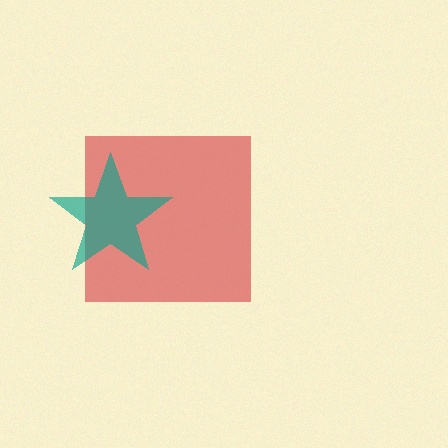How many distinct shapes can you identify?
There are 2 distinct shapes: a red square, a teal star.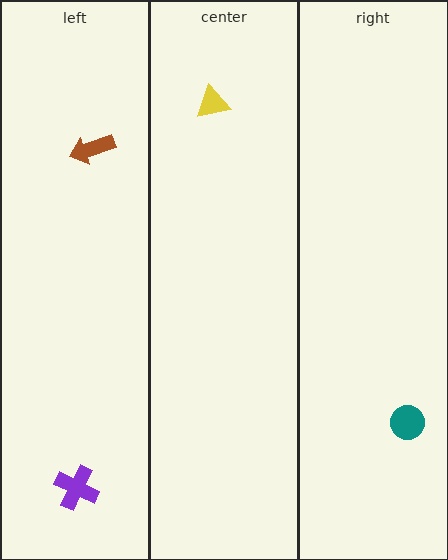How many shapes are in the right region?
1.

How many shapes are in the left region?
2.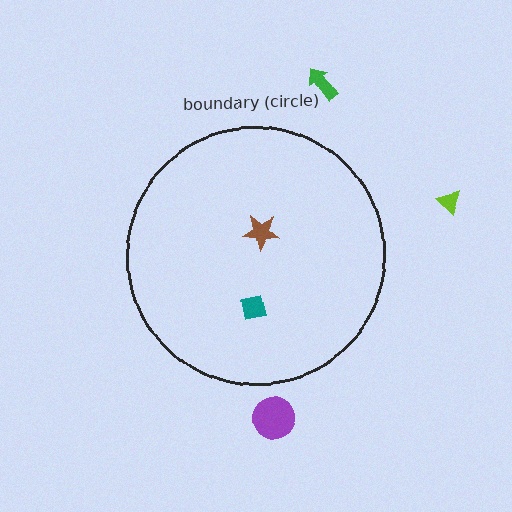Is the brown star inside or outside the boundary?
Inside.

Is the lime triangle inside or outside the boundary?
Outside.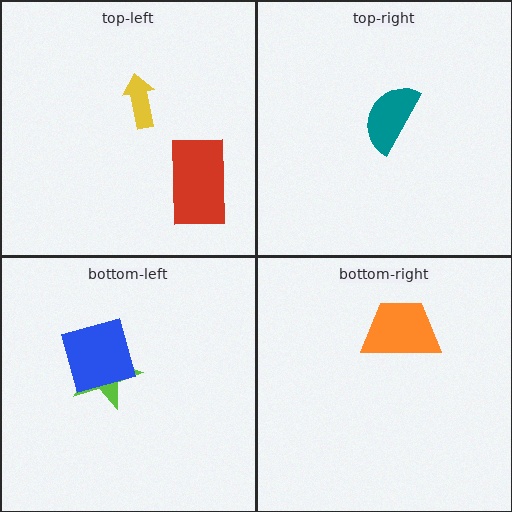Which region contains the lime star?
The bottom-left region.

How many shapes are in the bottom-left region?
2.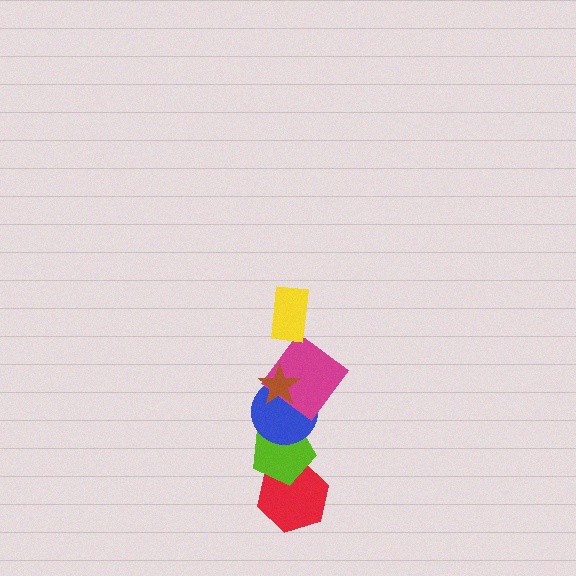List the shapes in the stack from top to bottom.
From top to bottom: the yellow rectangle, the brown star, the magenta diamond, the blue circle, the lime pentagon, the red hexagon.